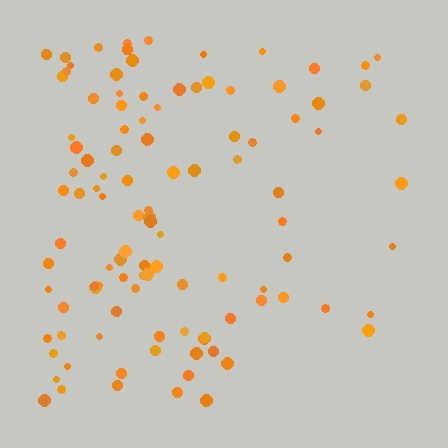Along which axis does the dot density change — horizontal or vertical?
Horizontal.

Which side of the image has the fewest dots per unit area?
The right.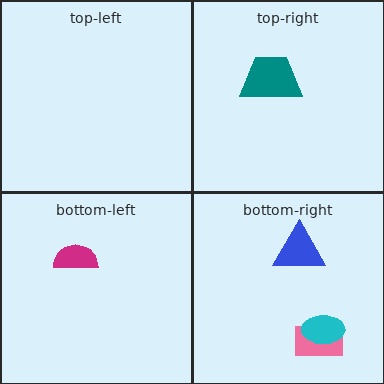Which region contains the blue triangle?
The bottom-right region.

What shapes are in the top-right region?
The teal trapezoid.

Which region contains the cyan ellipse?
The bottom-right region.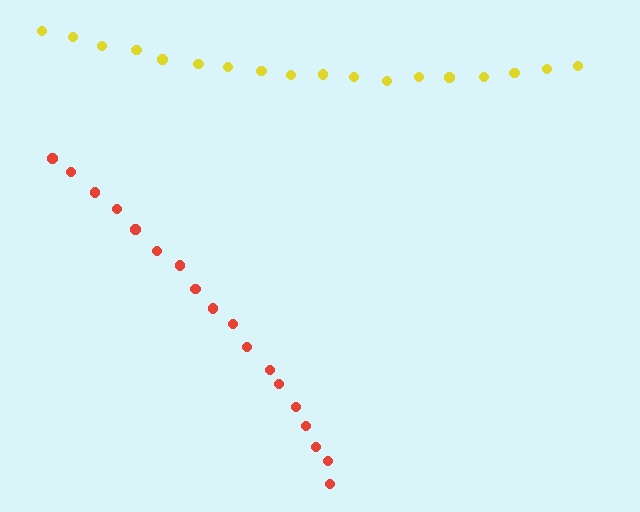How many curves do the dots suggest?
There are 2 distinct paths.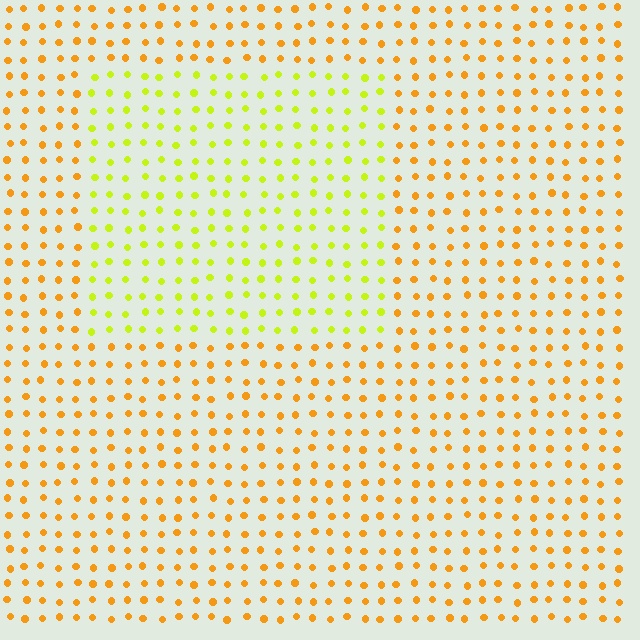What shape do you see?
I see a rectangle.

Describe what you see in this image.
The image is filled with small orange elements in a uniform arrangement. A rectangle-shaped region is visible where the elements are tinted to a slightly different hue, forming a subtle color boundary.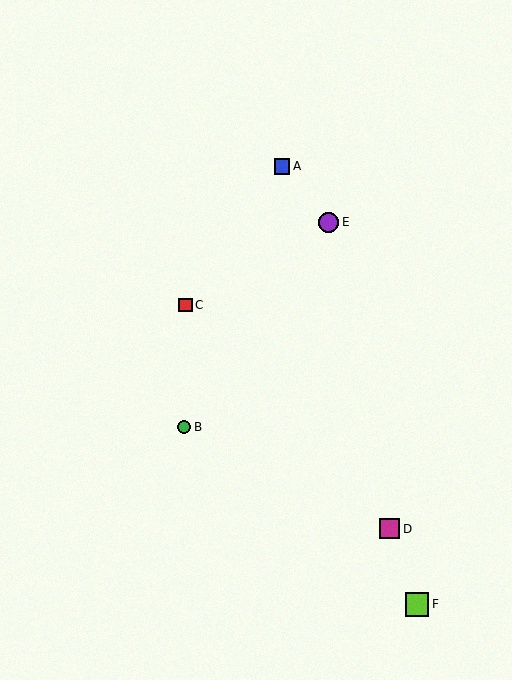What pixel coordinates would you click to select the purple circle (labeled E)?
Click at (329, 222) to select the purple circle E.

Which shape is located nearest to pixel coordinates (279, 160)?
The blue square (labeled A) at (282, 166) is nearest to that location.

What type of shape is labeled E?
Shape E is a purple circle.